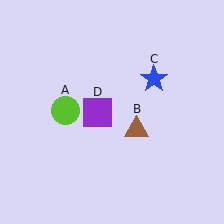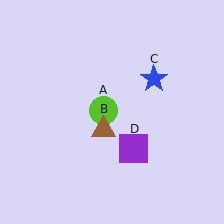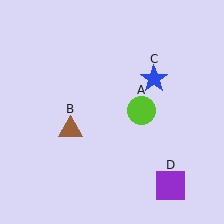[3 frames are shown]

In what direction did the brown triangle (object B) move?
The brown triangle (object B) moved left.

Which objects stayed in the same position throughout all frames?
Blue star (object C) remained stationary.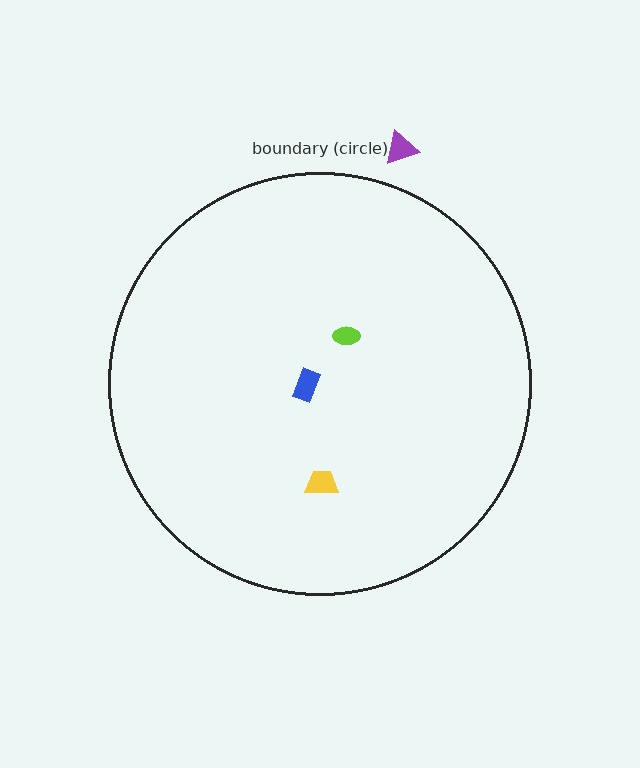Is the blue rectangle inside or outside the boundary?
Inside.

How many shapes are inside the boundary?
3 inside, 1 outside.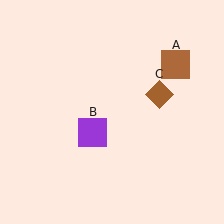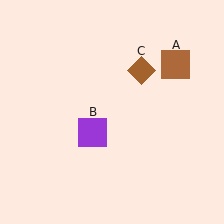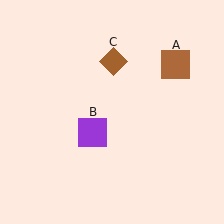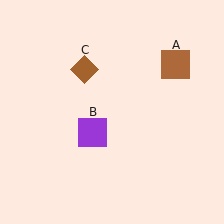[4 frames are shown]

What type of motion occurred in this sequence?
The brown diamond (object C) rotated counterclockwise around the center of the scene.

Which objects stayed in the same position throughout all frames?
Brown square (object A) and purple square (object B) remained stationary.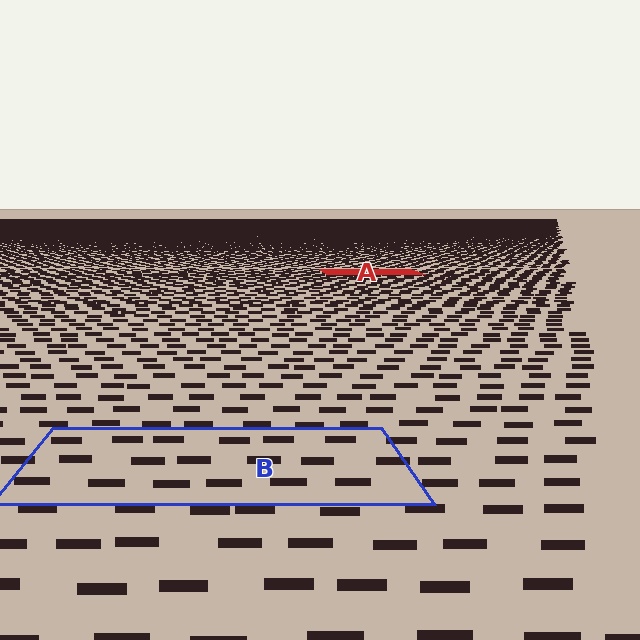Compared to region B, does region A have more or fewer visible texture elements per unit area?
Region A has more texture elements per unit area — they are packed more densely because it is farther away.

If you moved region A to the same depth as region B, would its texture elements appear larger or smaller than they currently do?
They would appear larger. At a closer depth, the same texture elements are projected at a bigger on-screen size.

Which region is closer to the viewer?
Region B is closer. The texture elements there are larger and more spread out.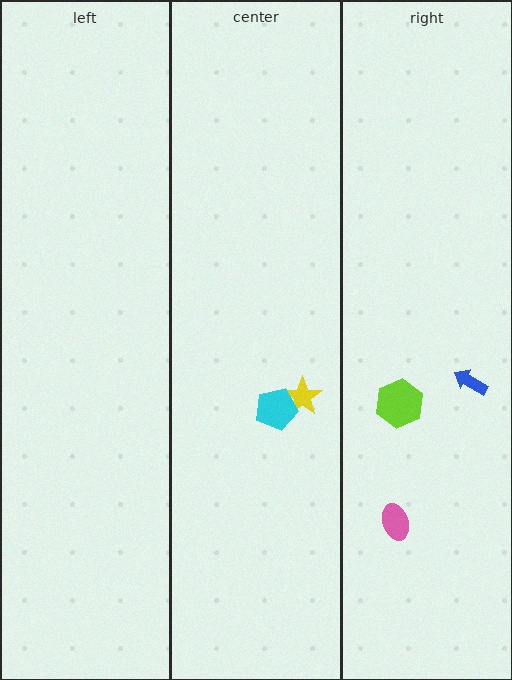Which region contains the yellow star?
The center region.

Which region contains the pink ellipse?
The right region.